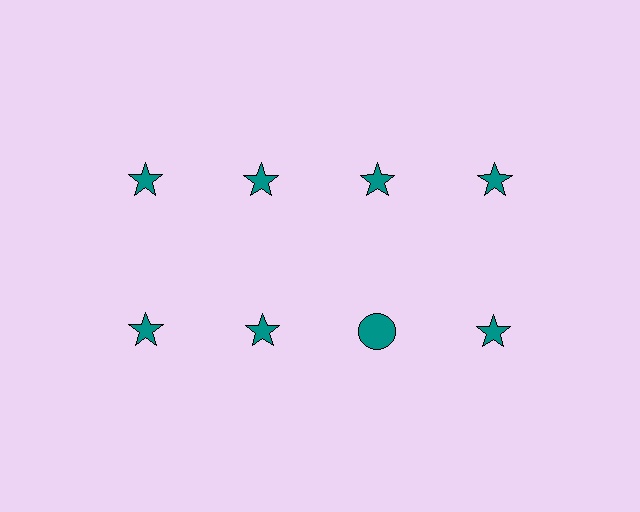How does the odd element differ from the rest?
It has a different shape: circle instead of star.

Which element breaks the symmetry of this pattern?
The teal circle in the second row, center column breaks the symmetry. All other shapes are teal stars.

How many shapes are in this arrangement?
There are 8 shapes arranged in a grid pattern.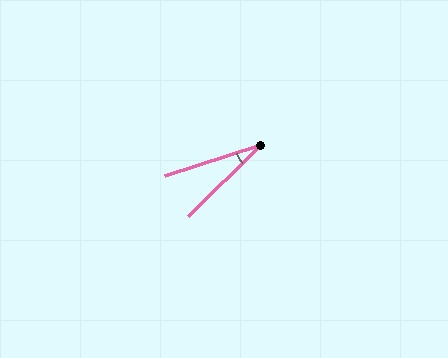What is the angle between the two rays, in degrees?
Approximately 27 degrees.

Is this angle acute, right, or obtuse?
It is acute.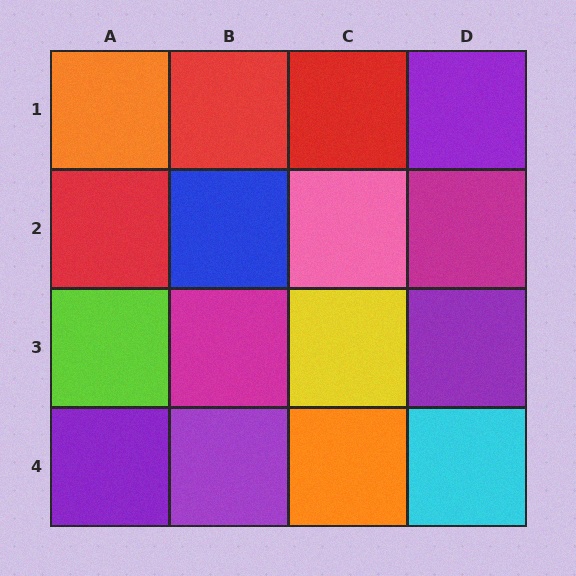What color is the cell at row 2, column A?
Red.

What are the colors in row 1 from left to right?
Orange, red, red, purple.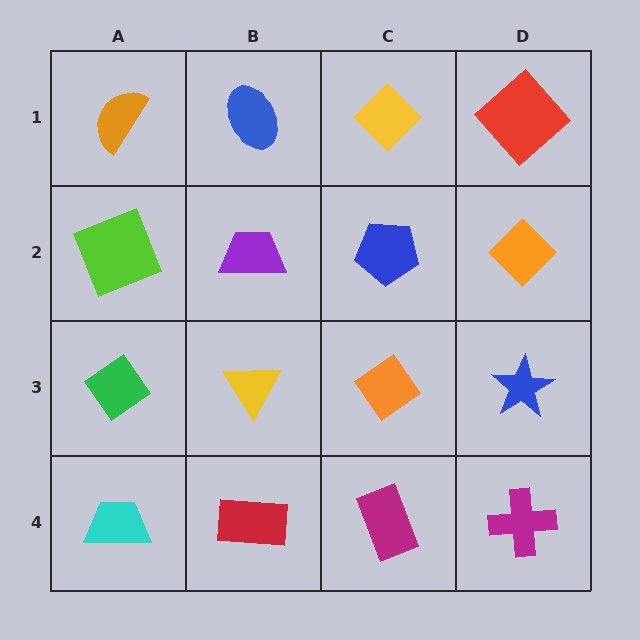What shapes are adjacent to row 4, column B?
A yellow triangle (row 3, column B), a cyan trapezoid (row 4, column A), a magenta rectangle (row 4, column C).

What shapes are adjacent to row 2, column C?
A yellow diamond (row 1, column C), an orange diamond (row 3, column C), a purple trapezoid (row 2, column B), an orange diamond (row 2, column D).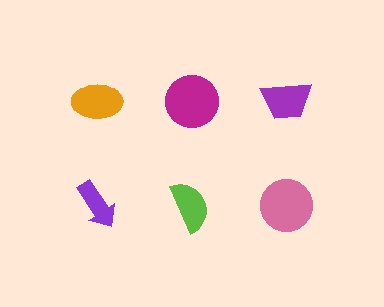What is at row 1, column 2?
A magenta circle.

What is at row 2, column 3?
A pink circle.